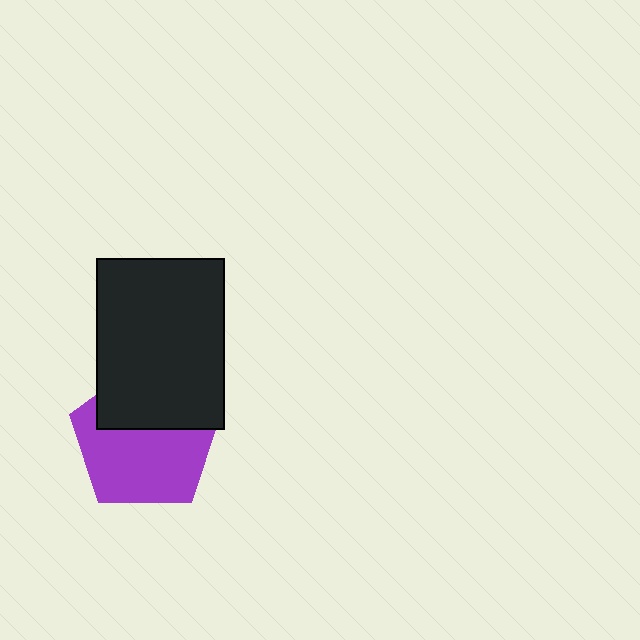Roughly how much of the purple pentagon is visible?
About half of it is visible (roughly 62%).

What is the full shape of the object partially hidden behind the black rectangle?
The partially hidden object is a purple pentagon.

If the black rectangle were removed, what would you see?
You would see the complete purple pentagon.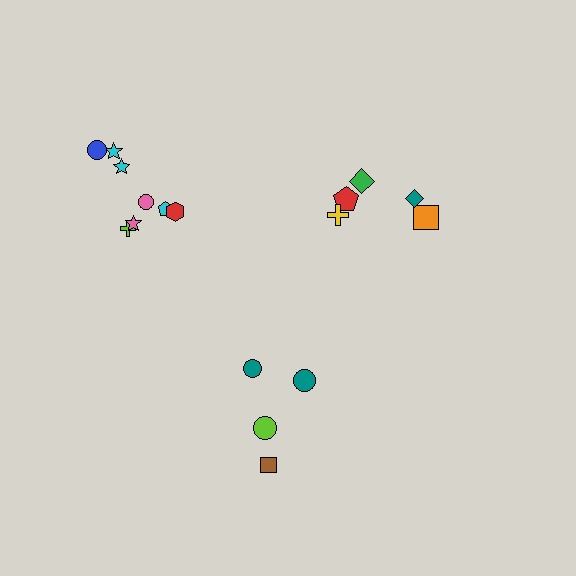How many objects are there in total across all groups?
There are 17 objects.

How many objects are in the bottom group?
There are 4 objects.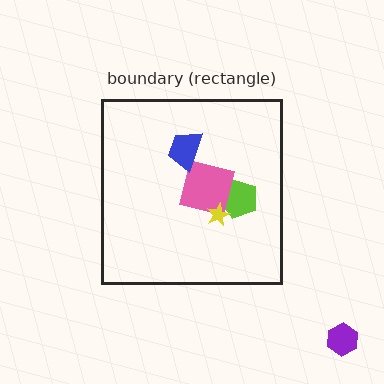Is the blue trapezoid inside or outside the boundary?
Inside.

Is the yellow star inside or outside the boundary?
Inside.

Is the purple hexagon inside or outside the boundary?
Outside.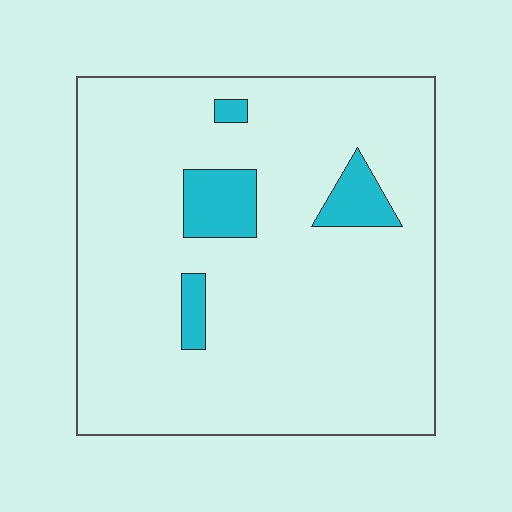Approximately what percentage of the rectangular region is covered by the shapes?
Approximately 10%.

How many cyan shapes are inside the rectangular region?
4.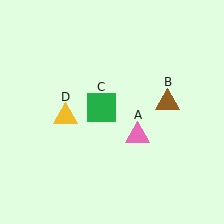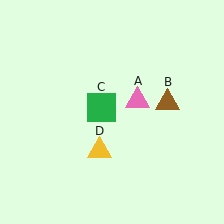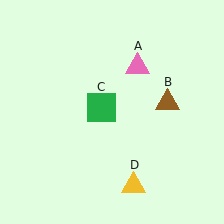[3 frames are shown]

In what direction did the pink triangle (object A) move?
The pink triangle (object A) moved up.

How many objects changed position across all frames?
2 objects changed position: pink triangle (object A), yellow triangle (object D).